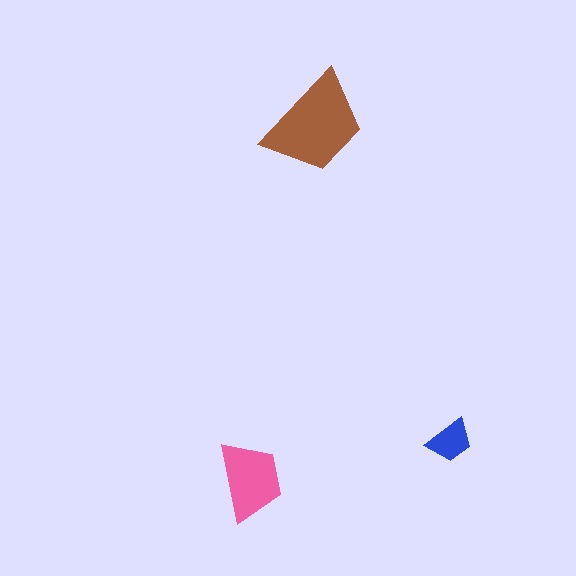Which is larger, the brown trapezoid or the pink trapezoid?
The brown one.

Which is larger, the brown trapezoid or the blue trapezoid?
The brown one.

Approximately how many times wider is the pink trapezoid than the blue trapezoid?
About 1.5 times wider.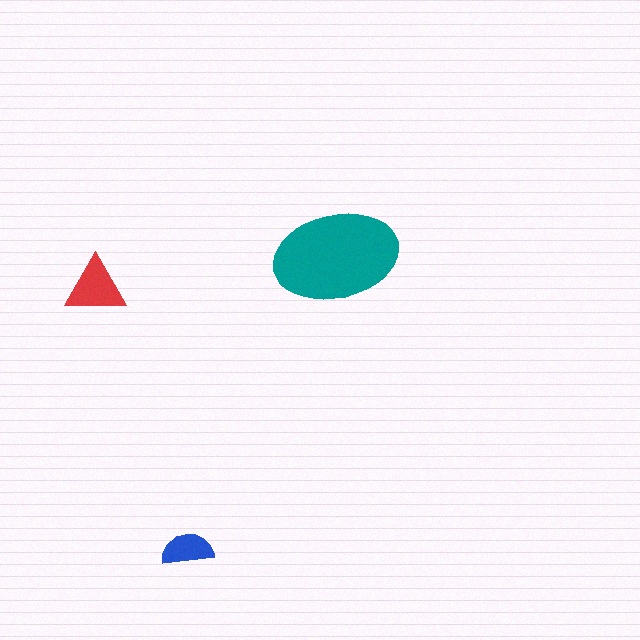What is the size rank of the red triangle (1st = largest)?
2nd.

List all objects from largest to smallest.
The teal ellipse, the red triangle, the blue semicircle.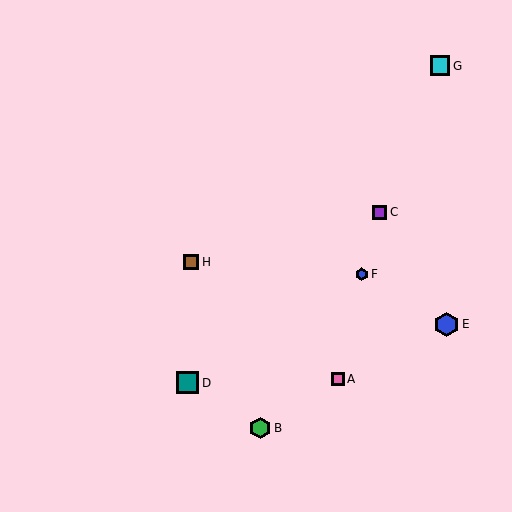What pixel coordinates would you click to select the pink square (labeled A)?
Click at (338, 379) to select the pink square A.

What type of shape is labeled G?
Shape G is a cyan square.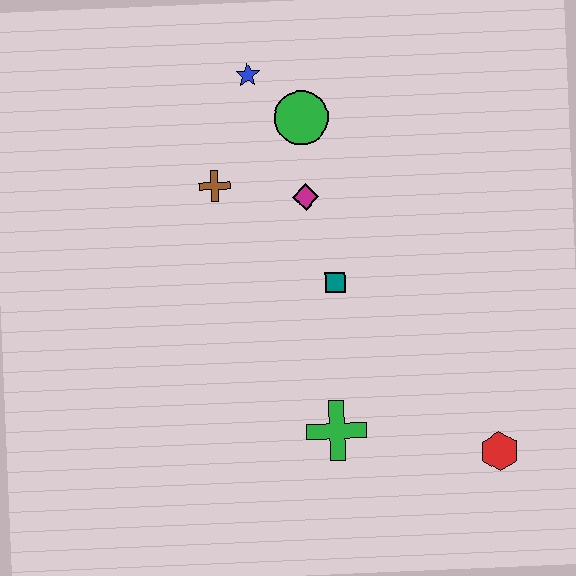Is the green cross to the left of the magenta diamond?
No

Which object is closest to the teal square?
The magenta diamond is closest to the teal square.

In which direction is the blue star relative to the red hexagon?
The blue star is above the red hexagon.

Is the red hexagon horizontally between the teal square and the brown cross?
No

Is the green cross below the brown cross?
Yes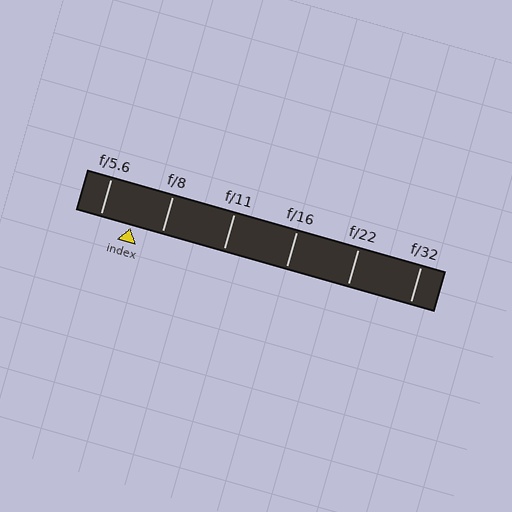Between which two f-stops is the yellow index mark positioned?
The index mark is between f/5.6 and f/8.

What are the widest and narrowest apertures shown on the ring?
The widest aperture shown is f/5.6 and the narrowest is f/32.